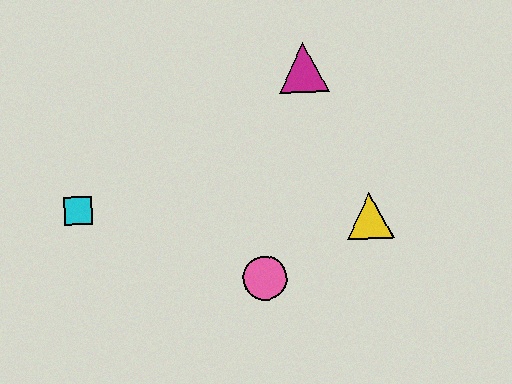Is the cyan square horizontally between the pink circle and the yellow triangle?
No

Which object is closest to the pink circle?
The yellow triangle is closest to the pink circle.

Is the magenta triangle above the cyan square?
Yes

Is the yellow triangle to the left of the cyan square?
No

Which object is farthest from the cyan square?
The yellow triangle is farthest from the cyan square.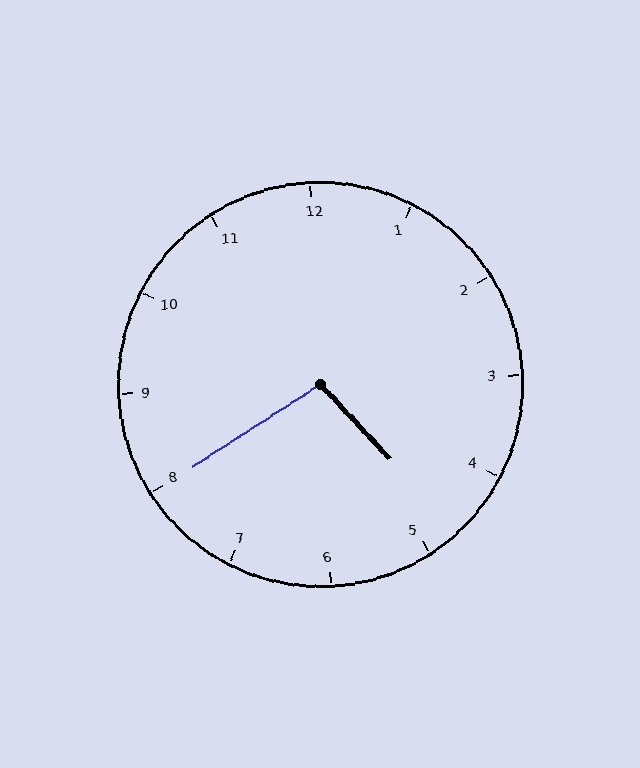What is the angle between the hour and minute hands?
Approximately 100 degrees.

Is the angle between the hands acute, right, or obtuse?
It is obtuse.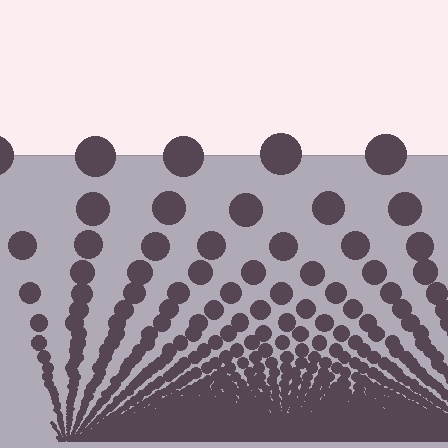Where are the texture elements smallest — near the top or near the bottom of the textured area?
Near the bottom.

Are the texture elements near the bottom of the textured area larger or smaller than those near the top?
Smaller. The gradient is inverted — elements near the bottom are smaller and denser.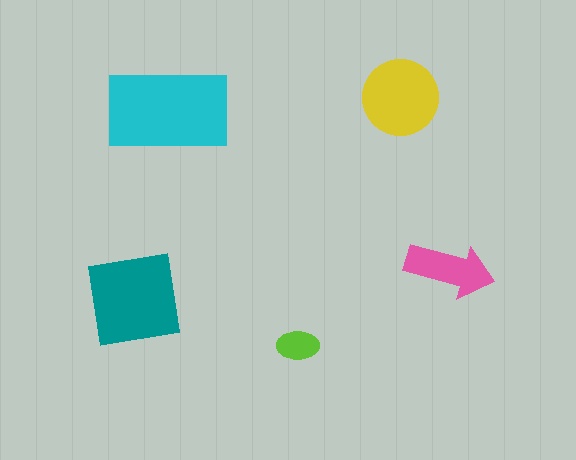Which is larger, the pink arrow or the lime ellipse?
The pink arrow.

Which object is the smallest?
The lime ellipse.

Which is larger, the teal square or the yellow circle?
The teal square.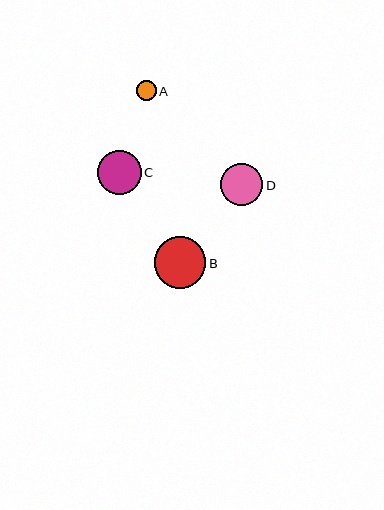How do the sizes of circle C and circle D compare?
Circle C and circle D are approximately the same size.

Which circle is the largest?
Circle B is the largest with a size of approximately 51 pixels.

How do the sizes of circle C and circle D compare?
Circle C and circle D are approximately the same size.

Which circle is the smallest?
Circle A is the smallest with a size of approximately 20 pixels.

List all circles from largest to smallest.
From largest to smallest: B, C, D, A.